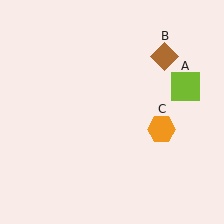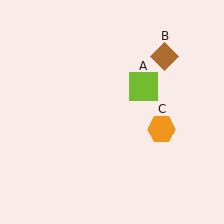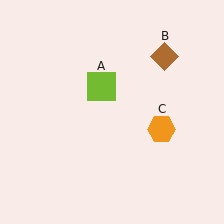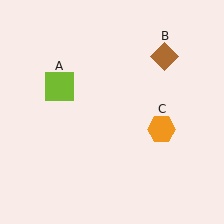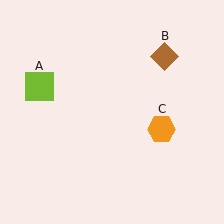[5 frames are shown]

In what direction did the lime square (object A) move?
The lime square (object A) moved left.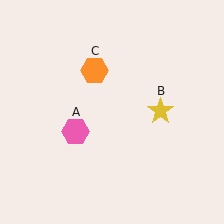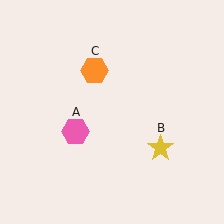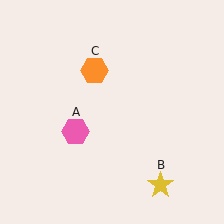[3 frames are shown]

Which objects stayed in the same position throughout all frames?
Pink hexagon (object A) and orange hexagon (object C) remained stationary.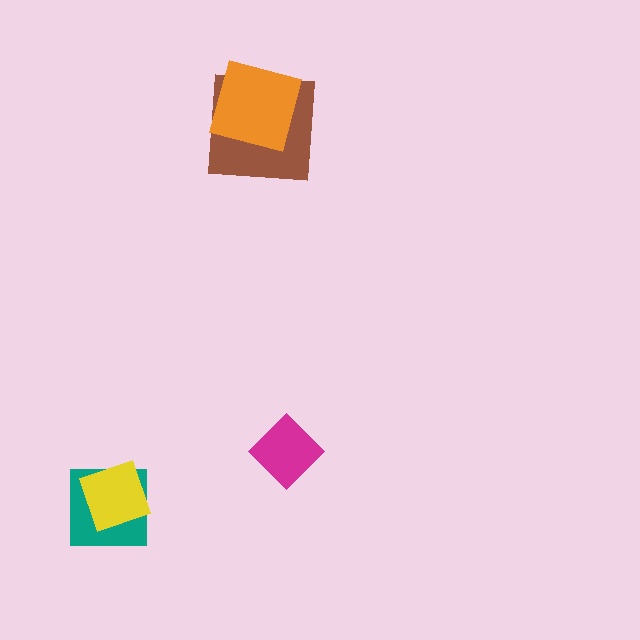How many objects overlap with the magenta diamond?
0 objects overlap with the magenta diamond.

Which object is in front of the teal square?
The yellow square is in front of the teal square.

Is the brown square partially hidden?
Yes, it is partially covered by another shape.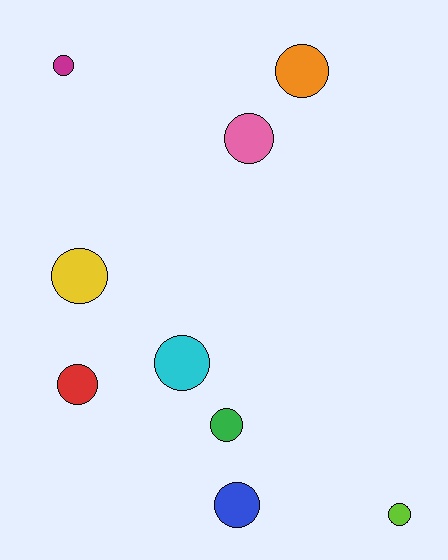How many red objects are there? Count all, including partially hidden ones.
There is 1 red object.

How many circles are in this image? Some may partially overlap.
There are 9 circles.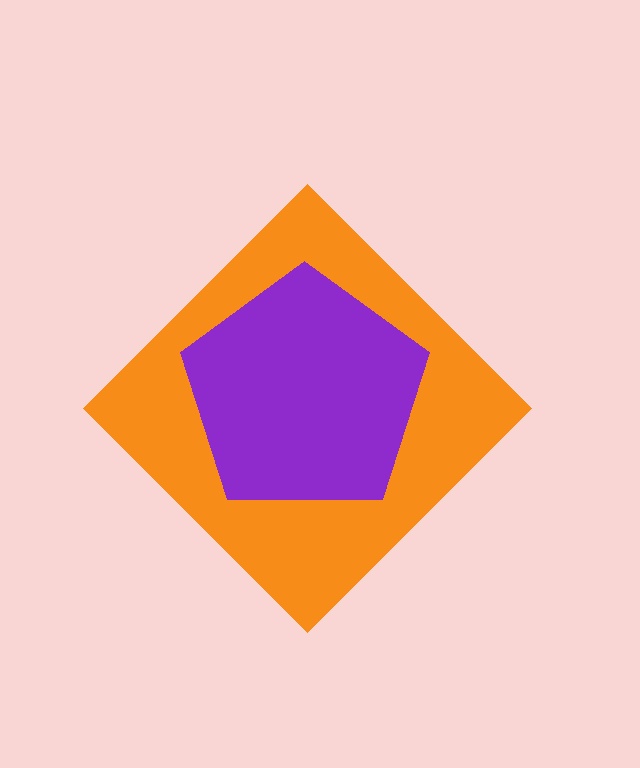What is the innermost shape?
The purple pentagon.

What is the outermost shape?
The orange diamond.